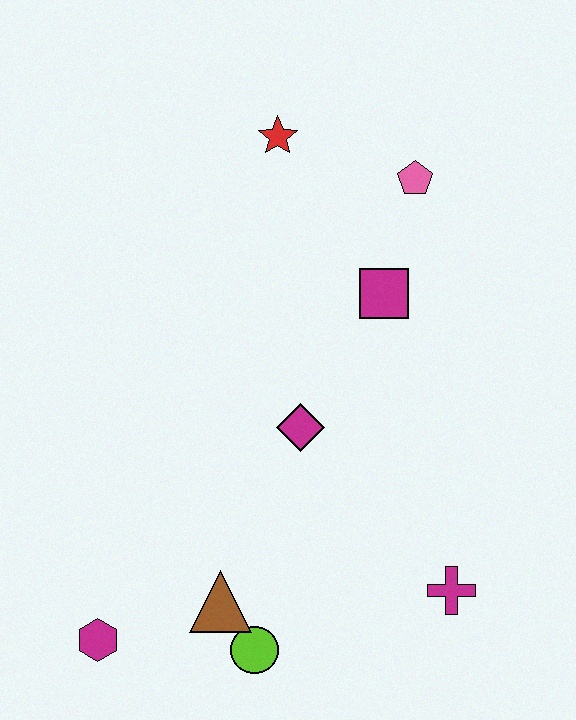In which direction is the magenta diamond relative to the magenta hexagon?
The magenta diamond is above the magenta hexagon.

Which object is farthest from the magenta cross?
The red star is farthest from the magenta cross.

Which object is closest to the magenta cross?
The lime circle is closest to the magenta cross.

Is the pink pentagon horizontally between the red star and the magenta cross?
Yes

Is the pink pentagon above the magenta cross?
Yes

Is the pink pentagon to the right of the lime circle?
Yes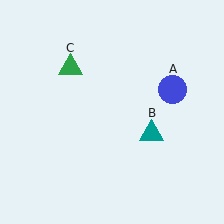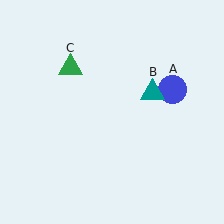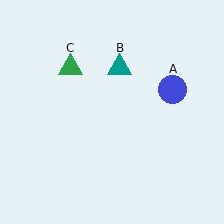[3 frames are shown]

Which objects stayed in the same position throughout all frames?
Blue circle (object A) and green triangle (object C) remained stationary.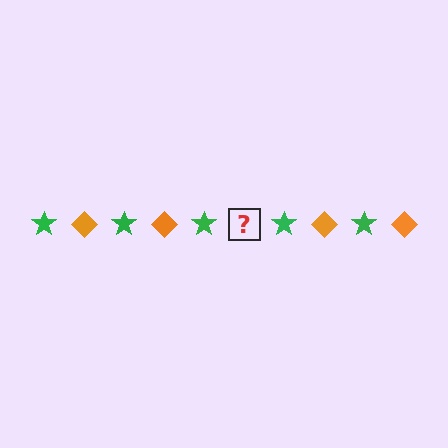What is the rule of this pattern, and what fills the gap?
The rule is that the pattern alternates between green star and orange diamond. The gap should be filled with an orange diamond.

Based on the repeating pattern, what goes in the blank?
The blank should be an orange diamond.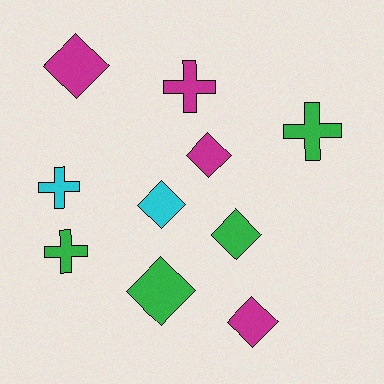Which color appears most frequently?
Magenta, with 4 objects.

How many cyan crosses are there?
There is 1 cyan cross.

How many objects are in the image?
There are 10 objects.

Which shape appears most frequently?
Diamond, with 6 objects.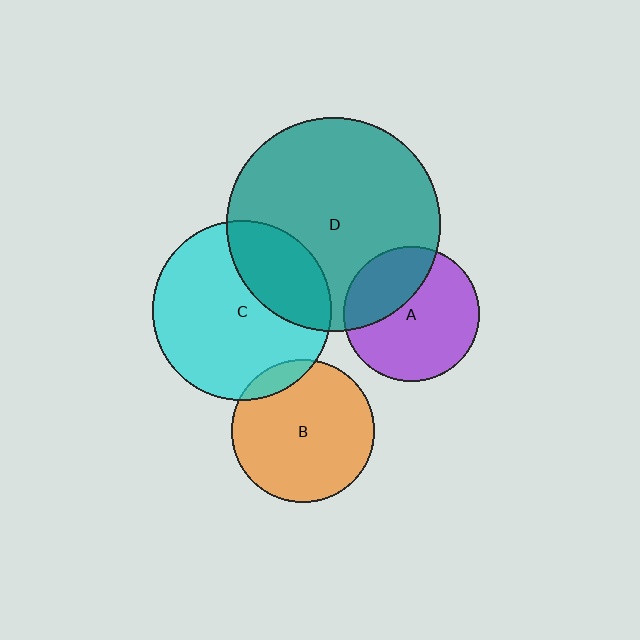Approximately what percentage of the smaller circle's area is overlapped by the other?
Approximately 10%.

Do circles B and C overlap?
Yes.